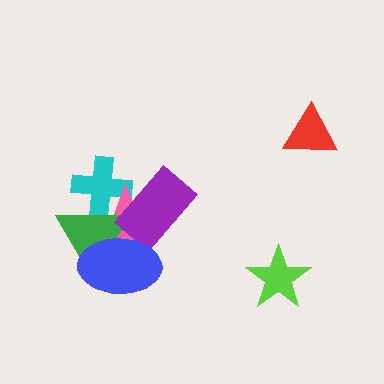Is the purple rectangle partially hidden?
Yes, it is partially covered by another shape.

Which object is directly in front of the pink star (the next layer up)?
The green triangle is directly in front of the pink star.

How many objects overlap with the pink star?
4 objects overlap with the pink star.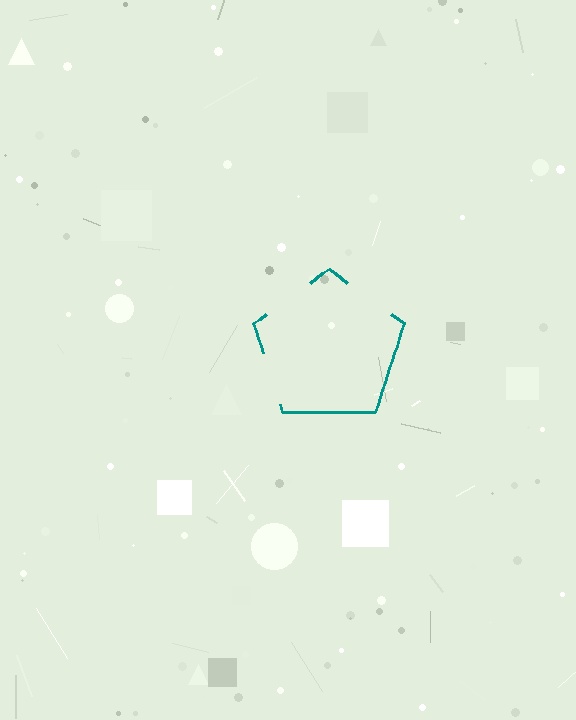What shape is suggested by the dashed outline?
The dashed outline suggests a pentagon.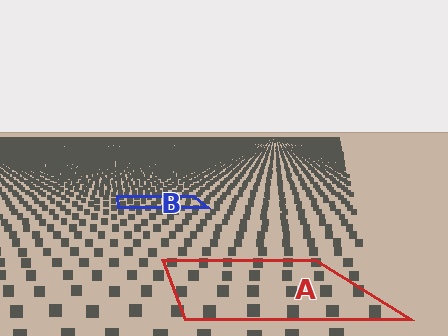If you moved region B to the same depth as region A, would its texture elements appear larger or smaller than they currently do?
They would appear larger. At a closer depth, the same texture elements are projected at a bigger on-screen size.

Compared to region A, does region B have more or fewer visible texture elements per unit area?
Region B has more texture elements per unit area — they are packed more densely because it is farther away.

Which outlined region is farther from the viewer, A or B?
Region B is farther from the viewer — the texture elements inside it appear smaller and more densely packed.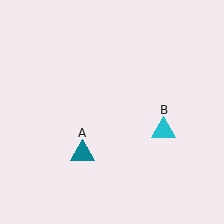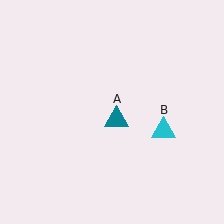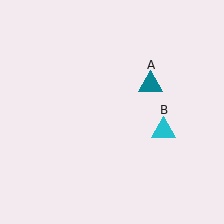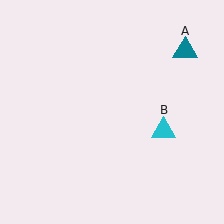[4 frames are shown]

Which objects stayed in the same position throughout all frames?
Cyan triangle (object B) remained stationary.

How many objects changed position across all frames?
1 object changed position: teal triangle (object A).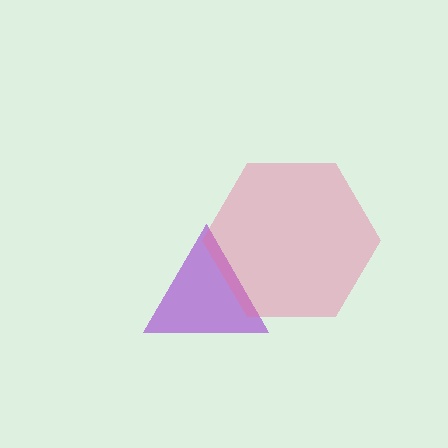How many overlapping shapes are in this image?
There are 2 overlapping shapes in the image.